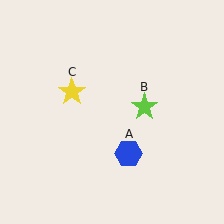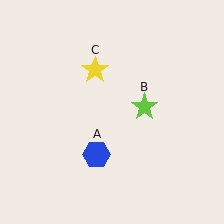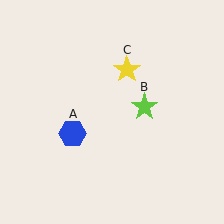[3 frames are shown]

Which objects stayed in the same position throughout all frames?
Lime star (object B) remained stationary.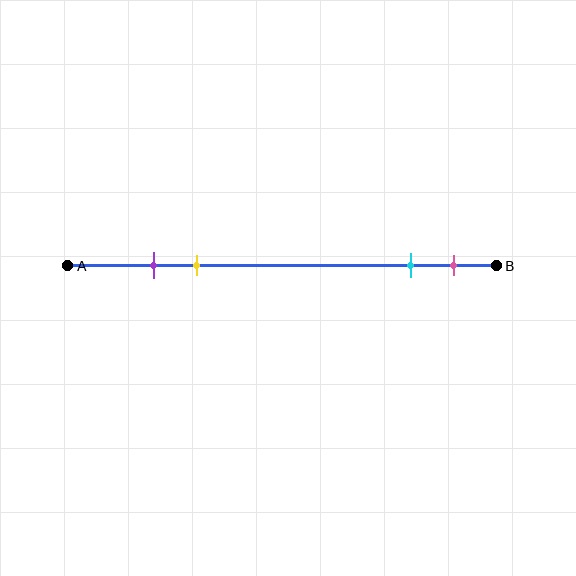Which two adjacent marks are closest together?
The purple and yellow marks are the closest adjacent pair.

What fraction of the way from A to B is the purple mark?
The purple mark is approximately 20% (0.2) of the way from A to B.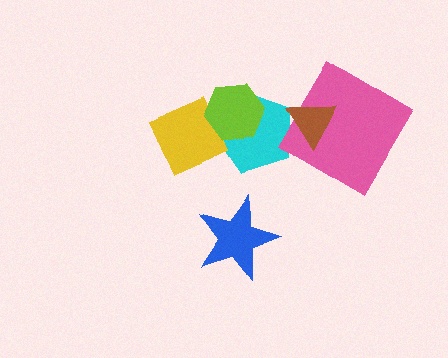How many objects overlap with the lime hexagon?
2 objects overlap with the lime hexagon.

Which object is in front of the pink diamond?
The brown triangle is in front of the pink diamond.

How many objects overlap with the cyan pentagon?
3 objects overlap with the cyan pentagon.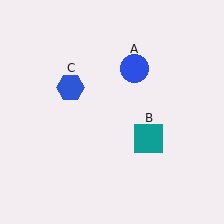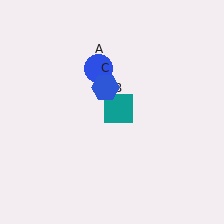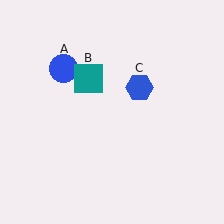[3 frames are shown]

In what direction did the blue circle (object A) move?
The blue circle (object A) moved left.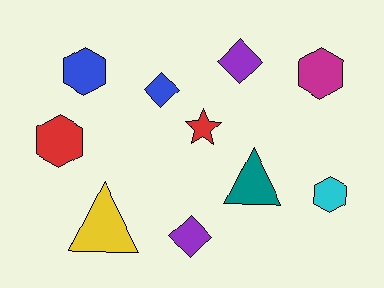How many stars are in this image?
There is 1 star.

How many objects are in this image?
There are 10 objects.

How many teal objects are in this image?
There is 1 teal object.